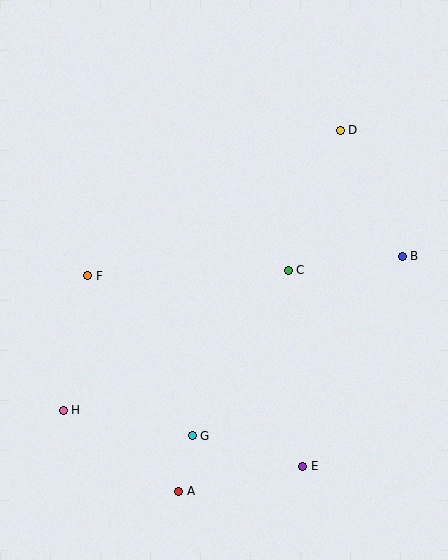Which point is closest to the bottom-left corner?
Point H is closest to the bottom-left corner.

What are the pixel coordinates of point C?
Point C is at (288, 270).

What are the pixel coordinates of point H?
Point H is at (63, 410).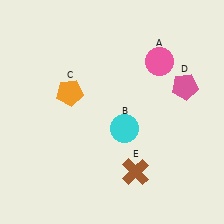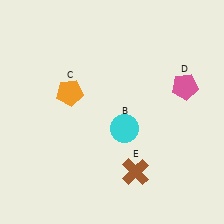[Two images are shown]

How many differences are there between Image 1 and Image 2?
There is 1 difference between the two images.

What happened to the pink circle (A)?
The pink circle (A) was removed in Image 2. It was in the top-right area of Image 1.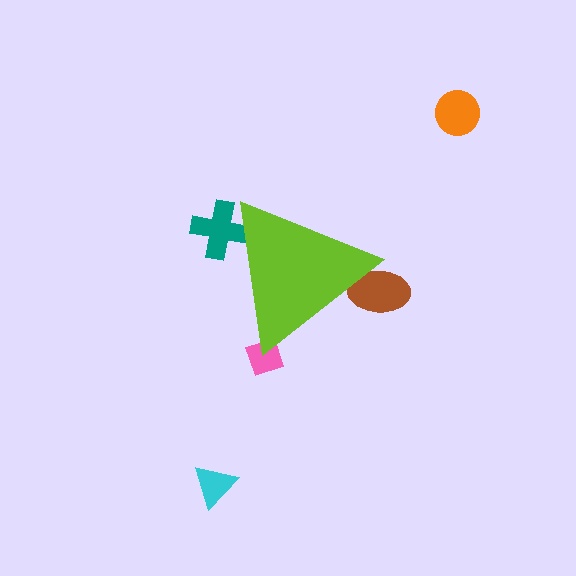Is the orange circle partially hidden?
No, the orange circle is fully visible.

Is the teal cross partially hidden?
Yes, the teal cross is partially hidden behind the lime triangle.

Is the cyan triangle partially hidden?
No, the cyan triangle is fully visible.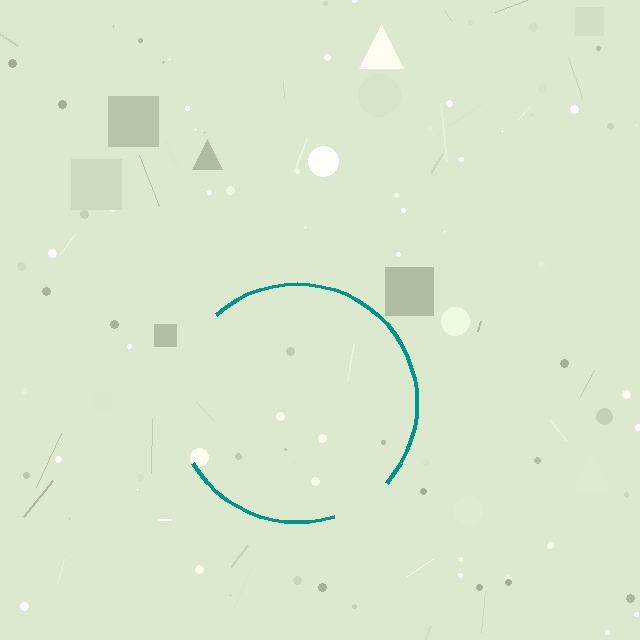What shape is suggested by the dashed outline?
The dashed outline suggests a circle.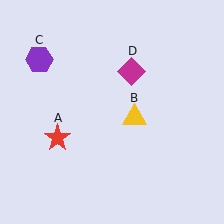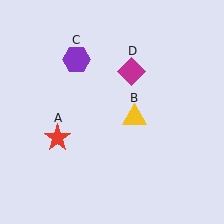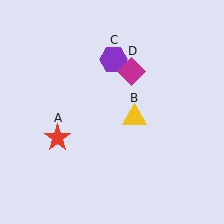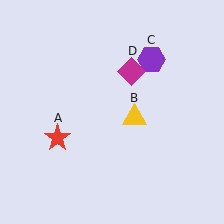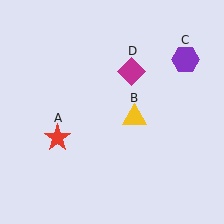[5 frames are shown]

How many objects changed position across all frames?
1 object changed position: purple hexagon (object C).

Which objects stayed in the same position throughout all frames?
Red star (object A) and yellow triangle (object B) and magenta diamond (object D) remained stationary.